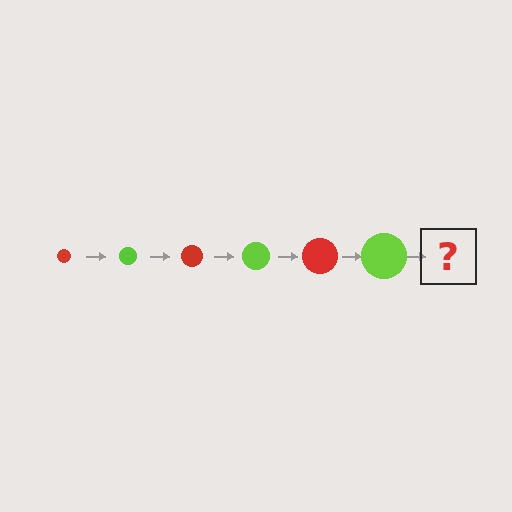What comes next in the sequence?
The next element should be a red circle, larger than the previous one.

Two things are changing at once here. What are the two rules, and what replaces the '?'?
The two rules are that the circle grows larger each step and the color cycles through red and lime. The '?' should be a red circle, larger than the previous one.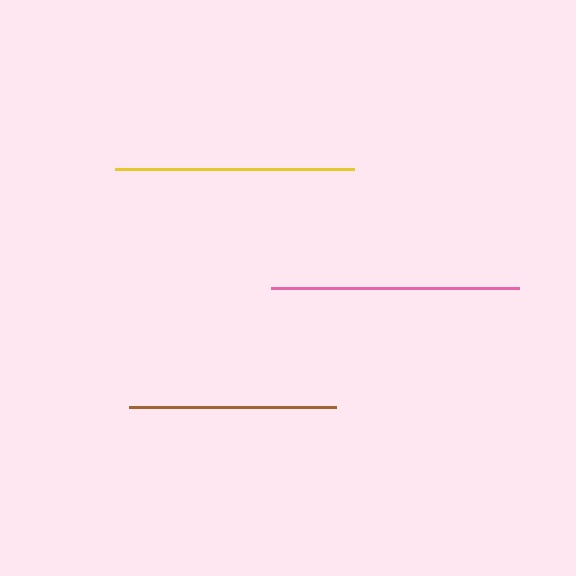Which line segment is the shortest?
The brown line is the shortest at approximately 207 pixels.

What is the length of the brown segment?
The brown segment is approximately 207 pixels long.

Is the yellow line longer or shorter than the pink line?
The pink line is longer than the yellow line.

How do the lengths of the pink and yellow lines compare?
The pink and yellow lines are approximately the same length.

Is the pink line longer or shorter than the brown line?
The pink line is longer than the brown line.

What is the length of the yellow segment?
The yellow segment is approximately 240 pixels long.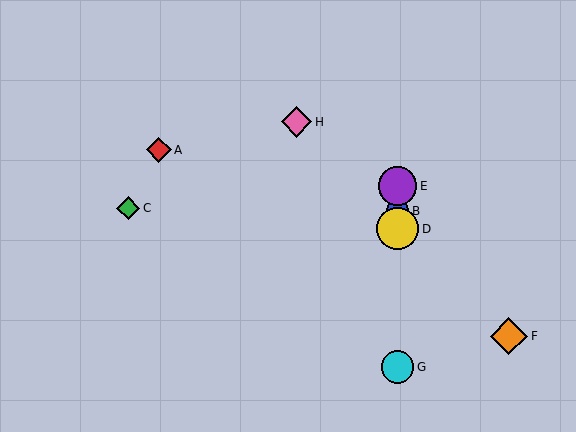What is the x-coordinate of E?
Object E is at x≈398.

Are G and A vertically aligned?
No, G is at x≈398 and A is at x≈159.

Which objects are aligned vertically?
Objects B, D, E, G are aligned vertically.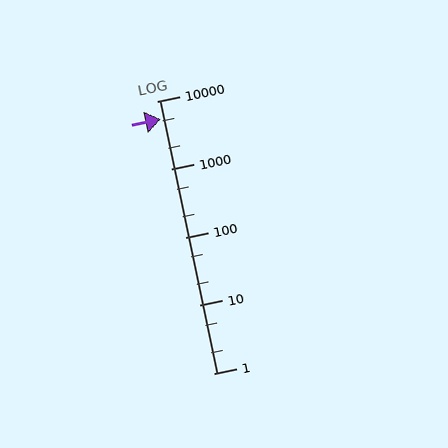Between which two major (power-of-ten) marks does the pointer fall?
The pointer is between 1000 and 10000.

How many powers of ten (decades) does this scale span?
The scale spans 4 decades, from 1 to 10000.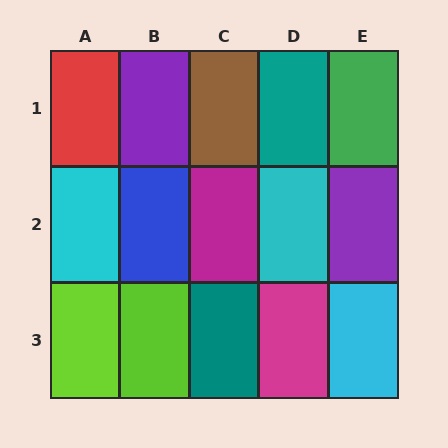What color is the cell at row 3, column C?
Teal.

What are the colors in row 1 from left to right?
Red, purple, brown, teal, green.